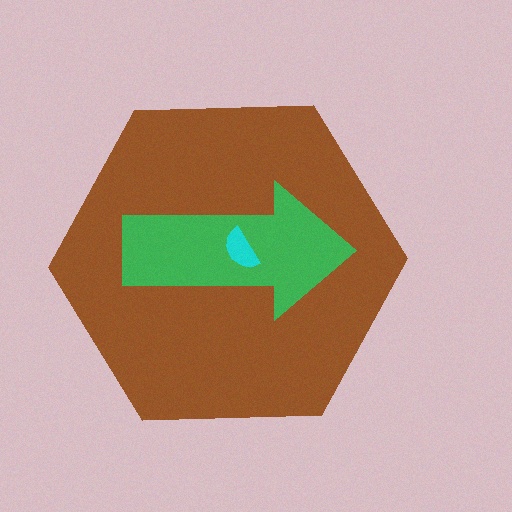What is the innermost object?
The cyan semicircle.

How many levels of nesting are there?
3.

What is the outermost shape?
The brown hexagon.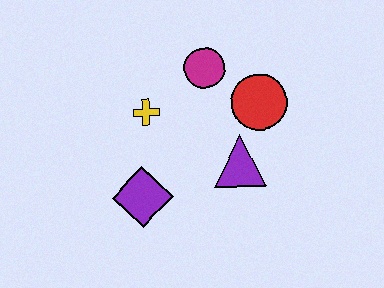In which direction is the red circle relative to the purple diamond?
The red circle is to the right of the purple diamond.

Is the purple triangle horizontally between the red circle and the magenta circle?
Yes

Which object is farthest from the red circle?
The purple diamond is farthest from the red circle.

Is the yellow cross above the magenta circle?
No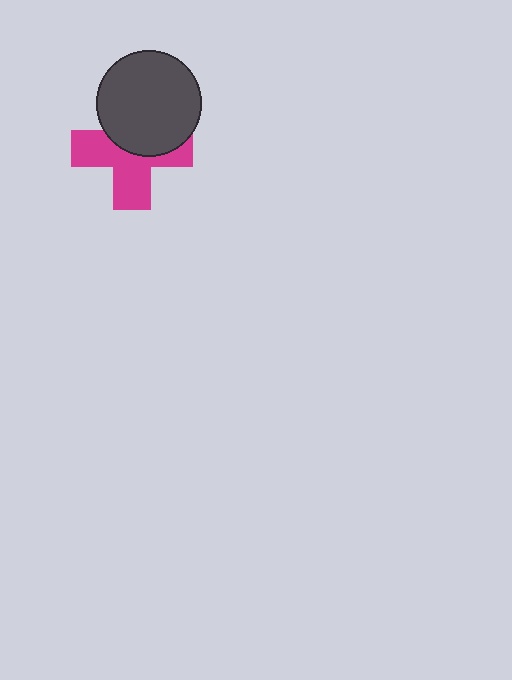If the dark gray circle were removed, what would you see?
You would see the complete magenta cross.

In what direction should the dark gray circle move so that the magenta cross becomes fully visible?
The dark gray circle should move up. That is the shortest direction to clear the overlap and leave the magenta cross fully visible.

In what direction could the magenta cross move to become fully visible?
The magenta cross could move down. That would shift it out from behind the dark gray circle entirely.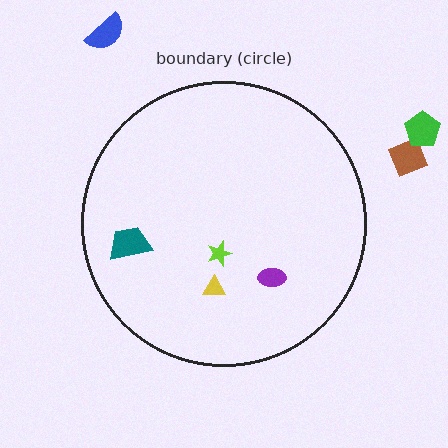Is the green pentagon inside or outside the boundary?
Outside.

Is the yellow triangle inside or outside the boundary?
Inside.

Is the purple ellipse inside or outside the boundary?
Inside.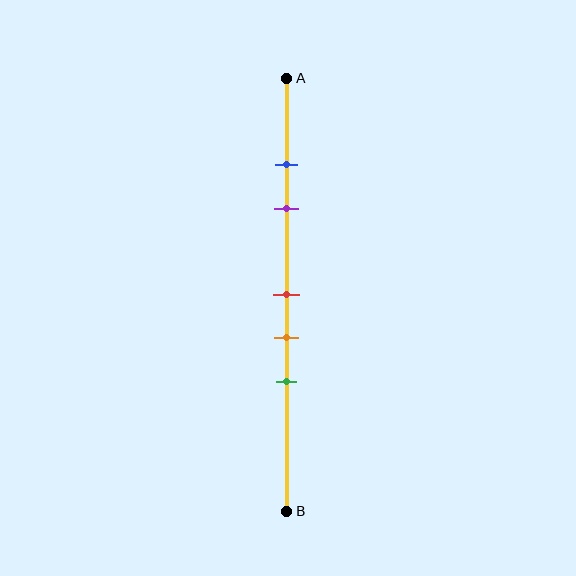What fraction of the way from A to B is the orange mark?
The orange mark is approximately 60% (0.6) of the way from A to B.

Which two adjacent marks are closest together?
The blue and purple marks are the closest adjacent pair.